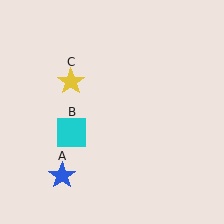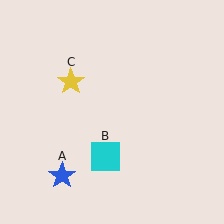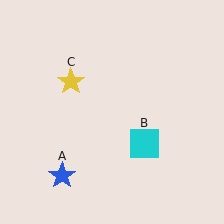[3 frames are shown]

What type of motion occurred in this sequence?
The cyan square (object B) rotated counterclockwise around the center of the scene.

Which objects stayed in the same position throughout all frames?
Blue star (object A) and yellow star (object C) remained stationary.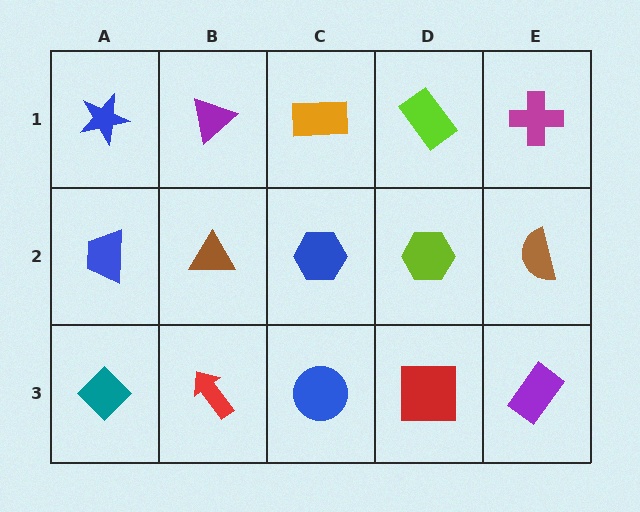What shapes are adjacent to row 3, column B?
A brown triangle (row 2, column B), a teal diamond (row 3, column A), a blue circle (row 3, column C).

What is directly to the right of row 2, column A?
A brown triangle.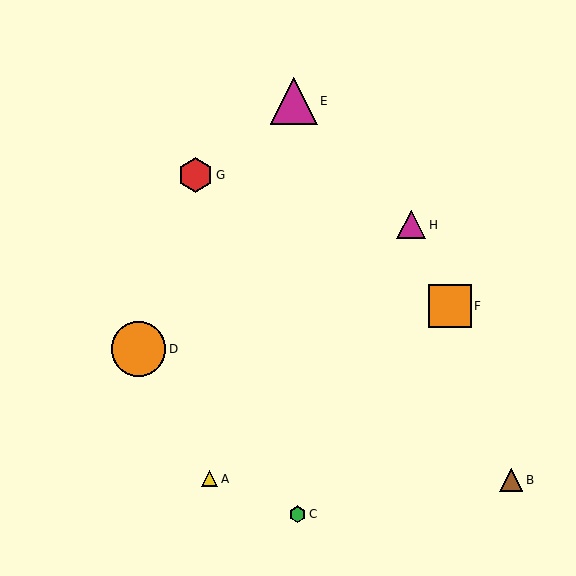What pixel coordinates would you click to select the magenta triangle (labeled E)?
Click at (294, 101) to select the magenta triangle E.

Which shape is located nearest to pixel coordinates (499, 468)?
The brown triangle (labeled B) at (511, 480) is nearest to that location.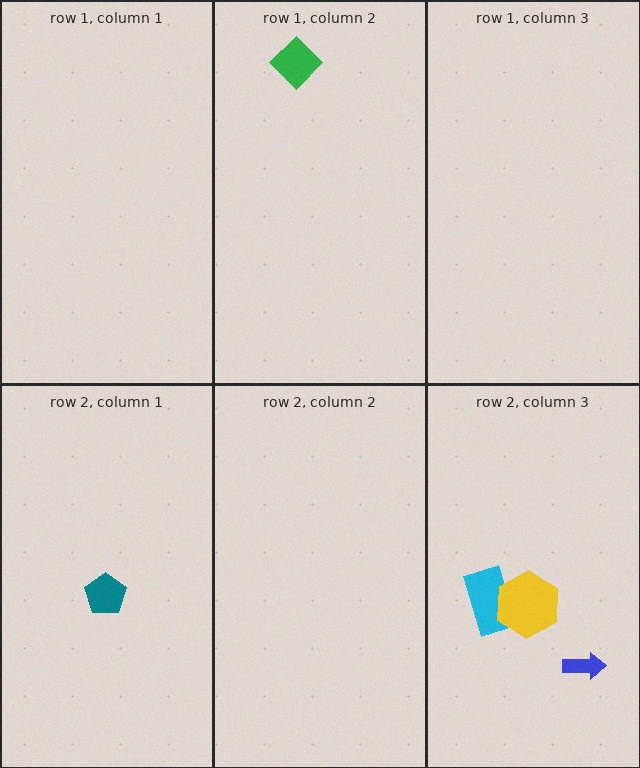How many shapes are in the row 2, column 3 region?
3.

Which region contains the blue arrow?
The row 2, column 3 region.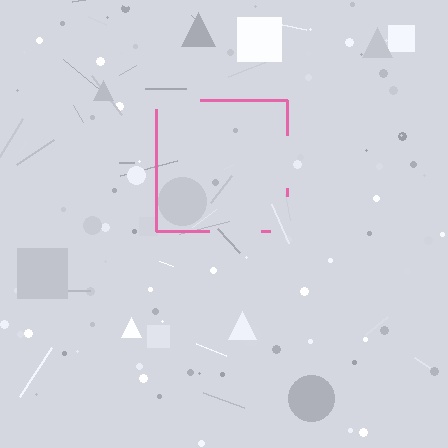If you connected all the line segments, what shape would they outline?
They would outline a square.